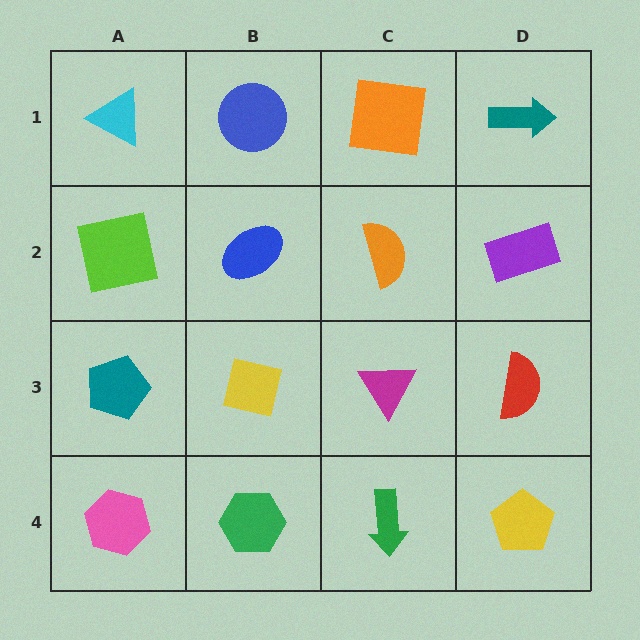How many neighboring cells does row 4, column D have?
2.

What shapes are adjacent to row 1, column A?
A lime square (row 2, column A), a blue circle (row 1, column B).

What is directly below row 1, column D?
A purple rectangle.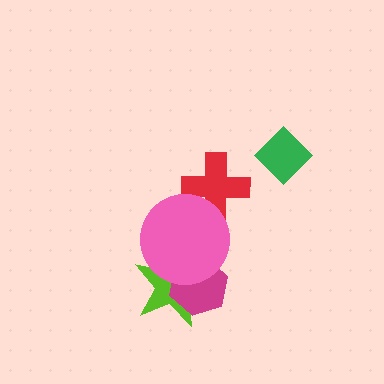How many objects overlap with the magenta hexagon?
2 objects overlap with the magenta hexagon.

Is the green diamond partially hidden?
No, no other shape covers it.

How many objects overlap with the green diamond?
0 objects overlap with the green diamond.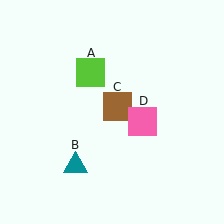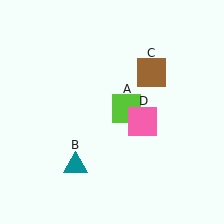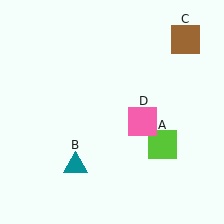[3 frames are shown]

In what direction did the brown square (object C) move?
The brown square (object C) moved up and to the right.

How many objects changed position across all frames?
2 objects changed position: lime square (object A), brown square (object C).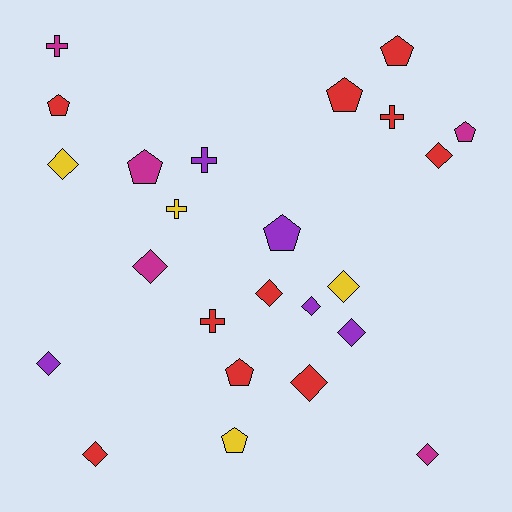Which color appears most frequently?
Red, with 10 objects.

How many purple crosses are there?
There is 1 purple cross.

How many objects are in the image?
There are 24 objects.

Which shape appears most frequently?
Diamond, with 11 objects.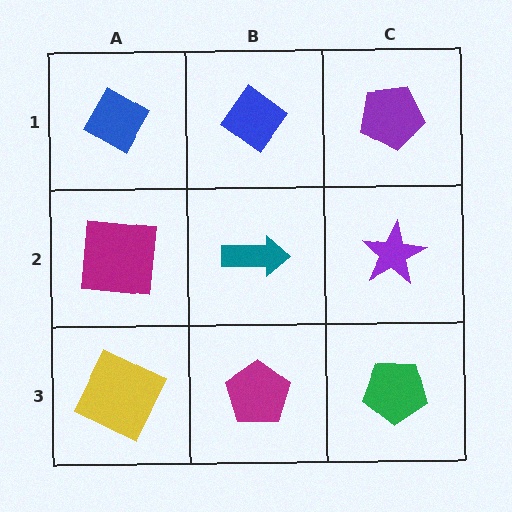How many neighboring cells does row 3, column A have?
2.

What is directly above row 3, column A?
A magenta square.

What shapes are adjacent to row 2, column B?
A blue diamond (row 1, column B), a magenta pentagon (row 3, column B), a magenta square (row 2, column A), a purple star (row 2, column C).